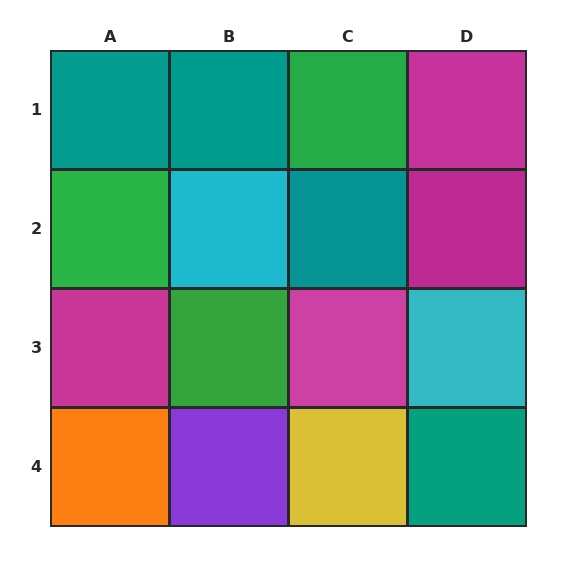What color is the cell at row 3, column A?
Magenta.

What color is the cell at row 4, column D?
Teal.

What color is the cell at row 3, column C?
Magenta.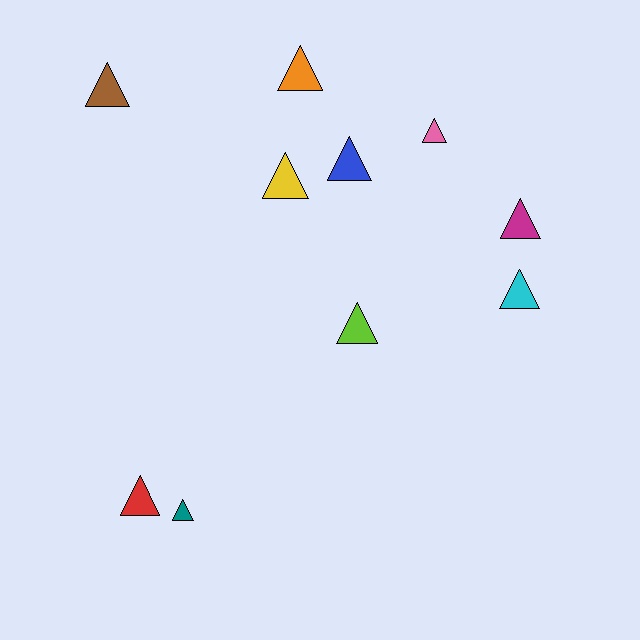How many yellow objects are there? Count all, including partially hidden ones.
There is 1 yellow object.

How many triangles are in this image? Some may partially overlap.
There are 10 triangles.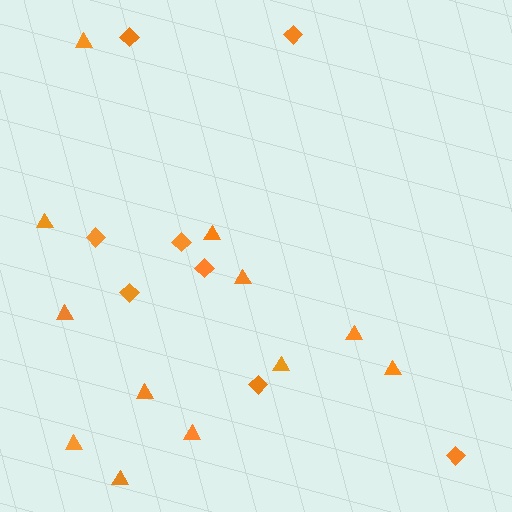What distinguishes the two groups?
There are 2 groups: one group of triangles (12) and one group of diamonds (8).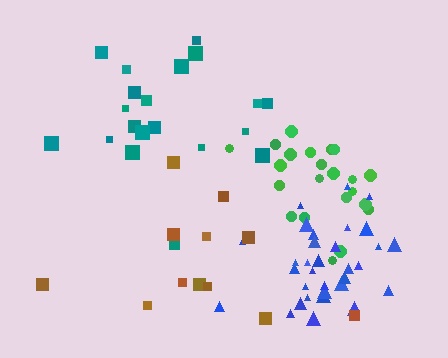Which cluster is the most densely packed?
Blue.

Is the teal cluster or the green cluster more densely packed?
Green.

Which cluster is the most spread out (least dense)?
Brown.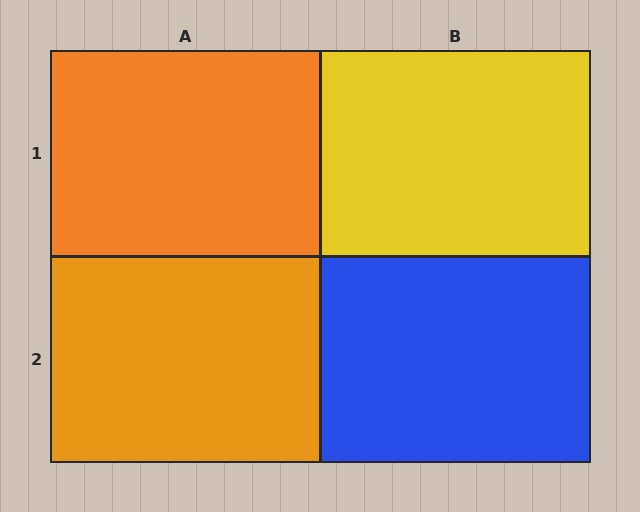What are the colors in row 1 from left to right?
Orange, yellow.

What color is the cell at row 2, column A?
Orange.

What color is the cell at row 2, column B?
Blue.